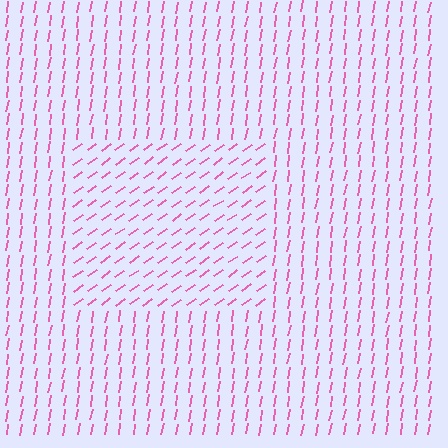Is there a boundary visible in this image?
Yes, there is a texture boundary formed by a change in line orientation.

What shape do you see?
I see a rectangle.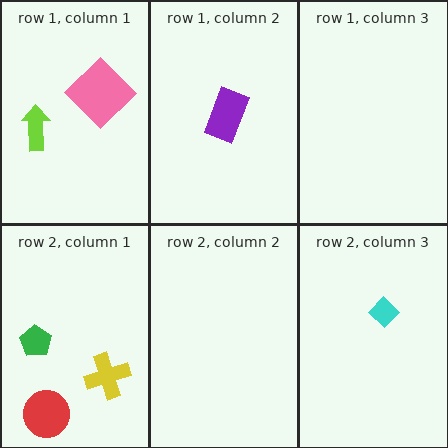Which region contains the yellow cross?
The row 2, column 1 region.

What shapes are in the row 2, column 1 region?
The yellow cross, the green pentagon, the red circle.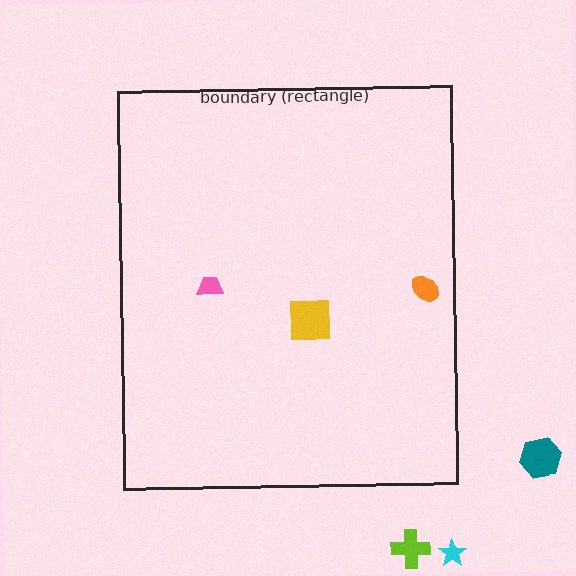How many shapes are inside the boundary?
3 inside, 3 outside.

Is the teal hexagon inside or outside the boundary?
Outside.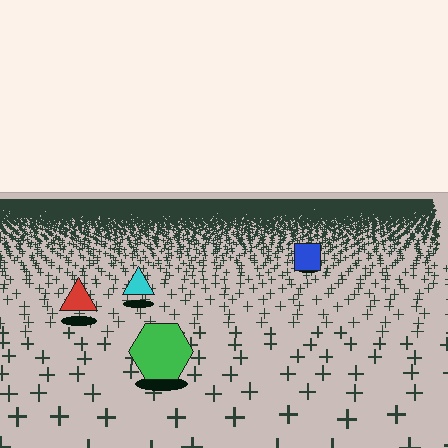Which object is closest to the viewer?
The green hexagon is closest. The texture marks near it are larger and more spread out.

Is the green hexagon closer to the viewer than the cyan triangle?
Yes. The green hexagon is closer — you can tell from the texture gradient: the ground texture is coarser near it.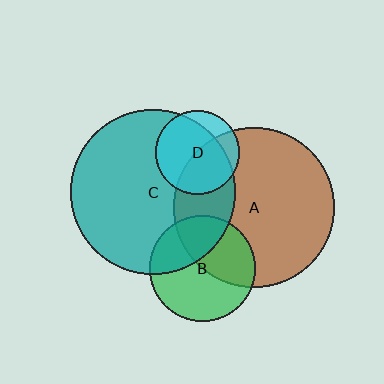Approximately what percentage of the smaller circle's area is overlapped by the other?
Approximately 45%.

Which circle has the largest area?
Circle C (teal).